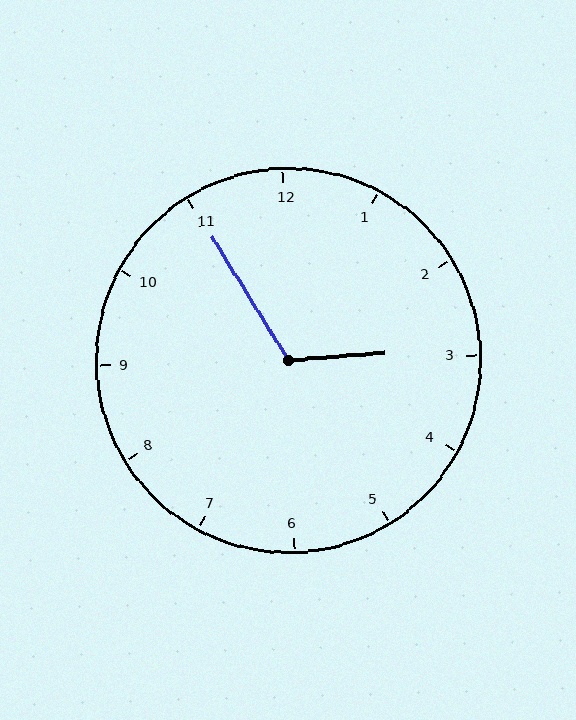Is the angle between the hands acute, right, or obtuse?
It is obtuse.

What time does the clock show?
2:55.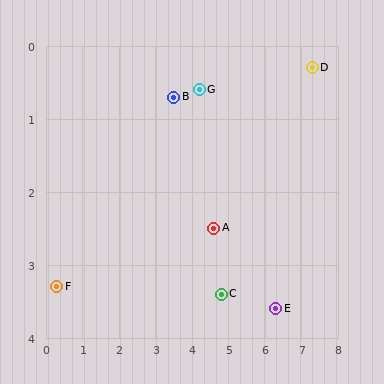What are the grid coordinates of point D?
Point D is at approximately (7.3, 0.3).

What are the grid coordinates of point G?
Point G is at approximately (4.2, 0.6).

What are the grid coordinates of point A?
Point A is at approximately (4.6, 2.5).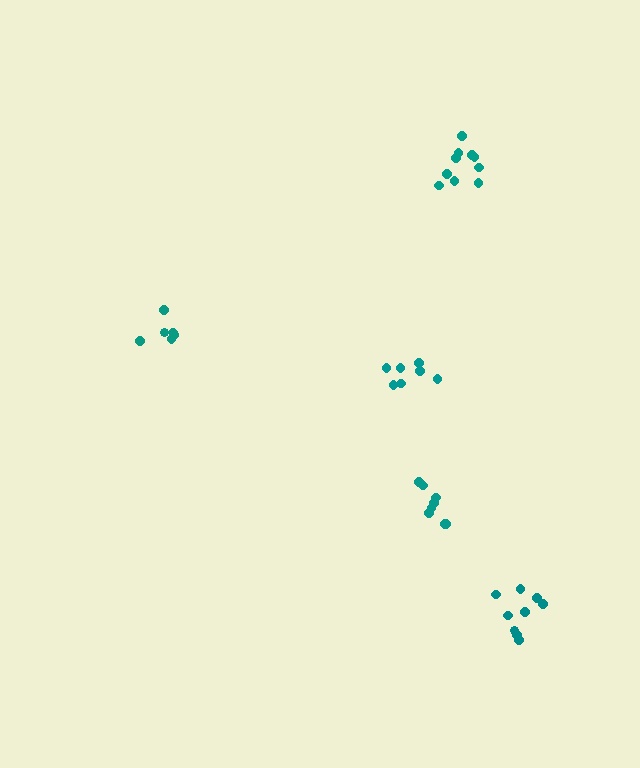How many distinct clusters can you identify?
There are 5 distinct clusters.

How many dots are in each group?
Group 1: 8 dots, Group 2: 7 dots, Group 3: 10 dots, Group 4: 9 dots, Group 5: 6 dots (40 total).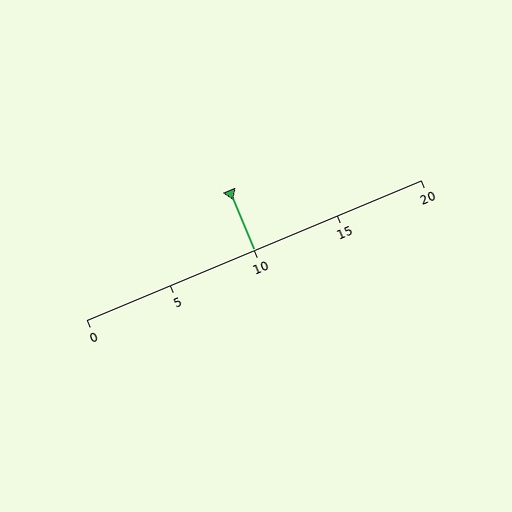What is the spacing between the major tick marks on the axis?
The major ticks are spaced 5 apart.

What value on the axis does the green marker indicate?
The marker indicates approximately 10.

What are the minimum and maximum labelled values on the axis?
The axis runs from 0 to 20.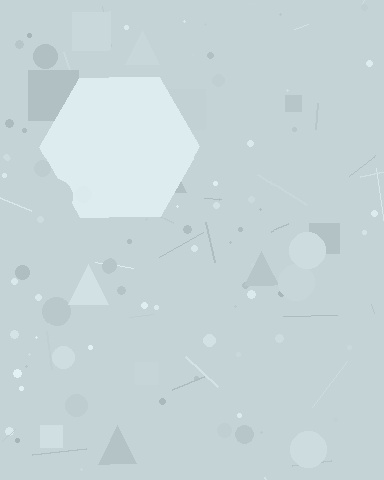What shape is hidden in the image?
A hexagon is hidden in the image.